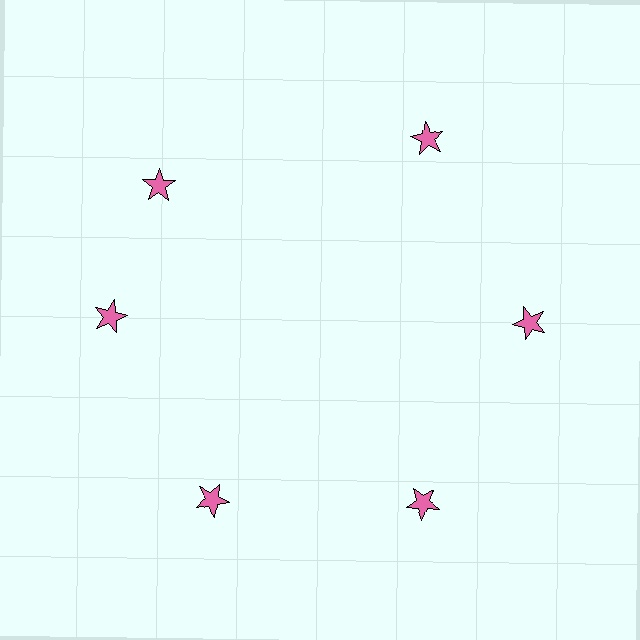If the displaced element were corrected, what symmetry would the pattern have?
It would have 6-fold rotational symmetry — the pattern would map onto itself every 60 degrees.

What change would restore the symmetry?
The symmetry would be restored by rotating it back into even spacing with its neighbors so that all 6 stars sit at equal angles and equal distance from the center.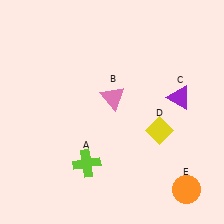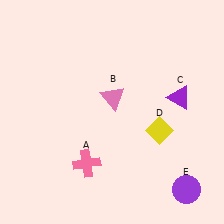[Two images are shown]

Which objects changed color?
A changed from lime to pink. E changed from orange to purple.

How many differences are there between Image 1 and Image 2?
There are 2 differences between the two images.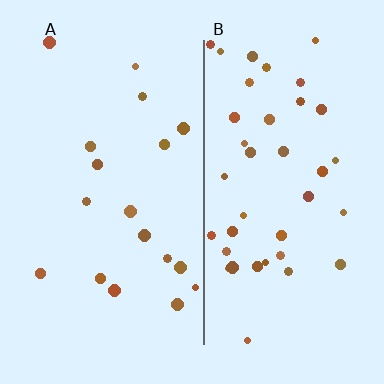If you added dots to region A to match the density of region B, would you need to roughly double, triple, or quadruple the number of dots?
Approximately double.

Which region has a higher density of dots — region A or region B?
B (the right).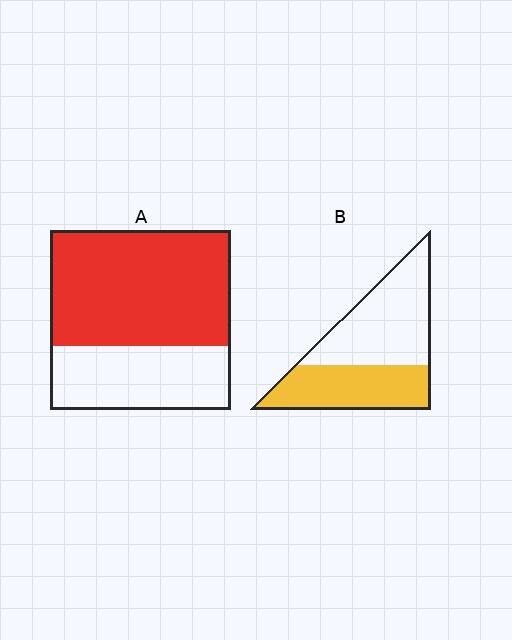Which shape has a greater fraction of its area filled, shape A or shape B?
Shape A.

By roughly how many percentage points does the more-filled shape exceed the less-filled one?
By roughly 20 percentage points (A over B).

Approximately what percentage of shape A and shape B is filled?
A is approximately 65% and B is approximately 45%.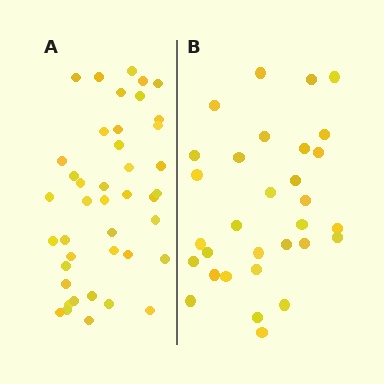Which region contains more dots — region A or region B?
Region A (the left region) has more dots.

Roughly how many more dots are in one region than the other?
Region A has roughly 12 or so more dots than region B.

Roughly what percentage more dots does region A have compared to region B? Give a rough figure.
About 35% more.